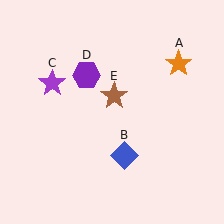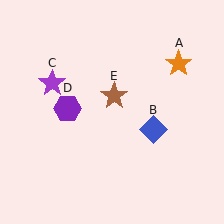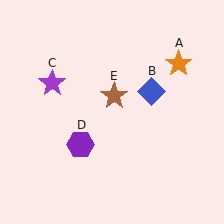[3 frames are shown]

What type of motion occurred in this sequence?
The blue diamond (object B), purple hexagon (object D) rotated counterclockwise around the center of the scene.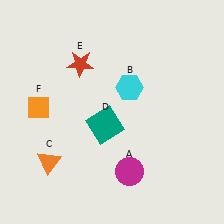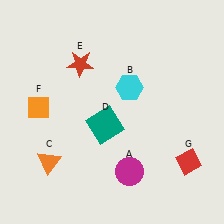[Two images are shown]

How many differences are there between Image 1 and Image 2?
There is 1 difference between the two images.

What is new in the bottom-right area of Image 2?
A red diamond (G) was added in the bottom-right area of Image 2.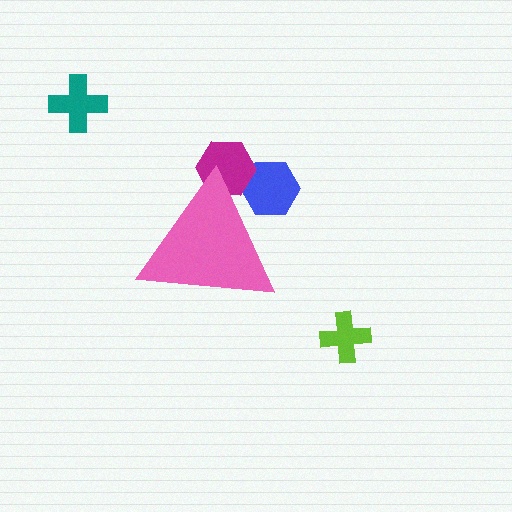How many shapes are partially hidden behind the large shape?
2 shapes are partially hidden.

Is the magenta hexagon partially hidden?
Yes, the magenta hexagon is partially hidden behind the pink triangle.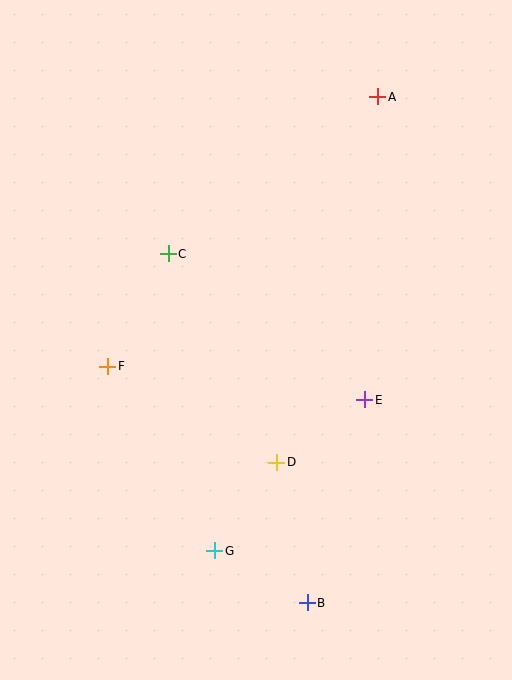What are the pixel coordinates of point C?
Point C is at (168, 254).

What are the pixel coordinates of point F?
Point F is at (108, 366).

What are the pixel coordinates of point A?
Point A is at (378, 97).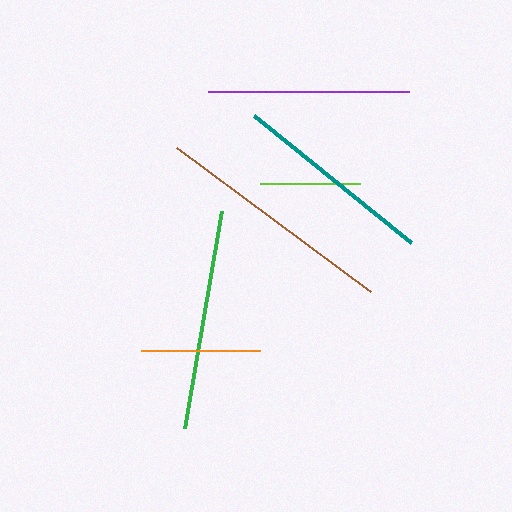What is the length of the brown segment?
The brown segment is approximately 241 pixels long.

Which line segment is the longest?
The brown line is the longest at approximately 241 pixels.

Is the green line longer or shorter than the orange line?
The green line is longer than the orange line.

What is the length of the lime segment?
The lime segment is approximately 100 pixels long.